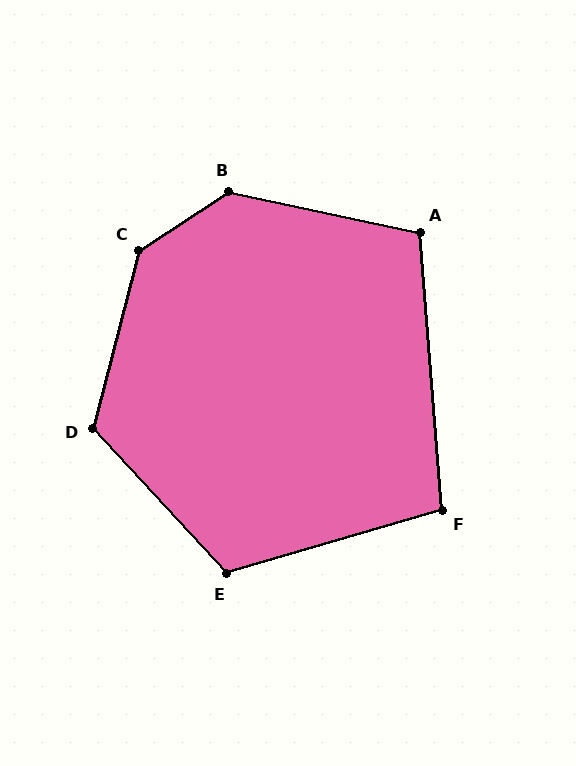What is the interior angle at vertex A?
Approximately 107 degrees (obtuse).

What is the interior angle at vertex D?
Approximately 123 degrees (obtuse).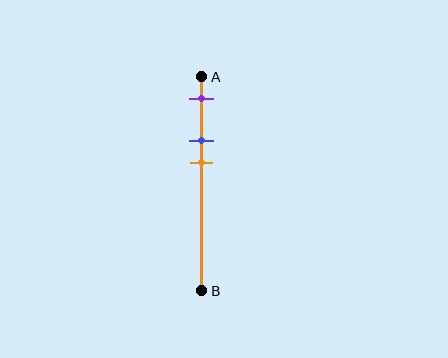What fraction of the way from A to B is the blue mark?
The blue mark is approximately 30% (0.3) of the way from A to B.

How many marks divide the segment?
There are 3 marks dividing the segment.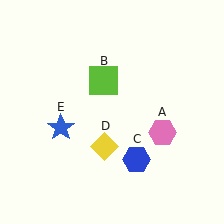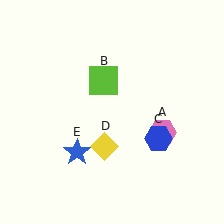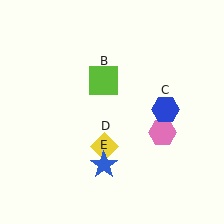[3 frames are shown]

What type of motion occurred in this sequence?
The blue hexagon (object C), blue star (object E) rotated counterclockwise around the center of the scene.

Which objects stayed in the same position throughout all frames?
Pink hexagon (object A) and lime square (object B) and yellow diamond (object D) remained stationary.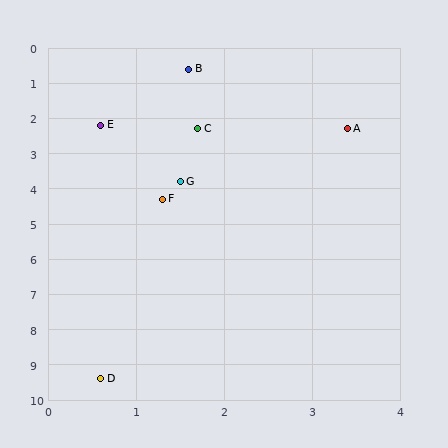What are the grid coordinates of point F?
Point F is at approximately (1.3, 4.3).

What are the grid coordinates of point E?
Point E is at approximately (0.6, 2.2).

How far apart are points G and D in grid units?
Points G and D are about 5.7 grid units apart.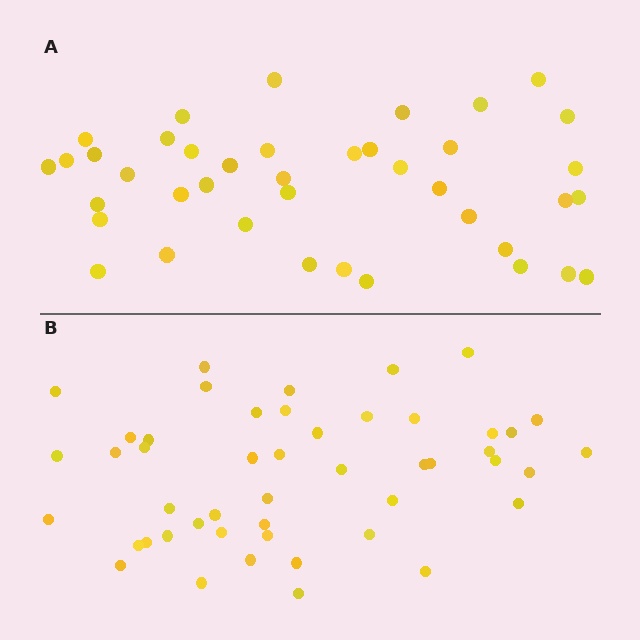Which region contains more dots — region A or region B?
Region B (the bottom region) has more dots.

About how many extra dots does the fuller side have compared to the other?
Region B has roughly 8 or so more dots than region A.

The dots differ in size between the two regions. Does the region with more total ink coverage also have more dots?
No. Region A has more total ink coverage because its dots are larger, but region B actually contains more individual dots. Total area can be misleading — the number of items is what matters here.